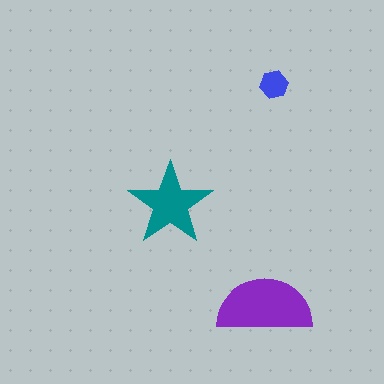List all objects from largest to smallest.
The purple semicircle, the teal star, the blue hexagon.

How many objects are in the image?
There are 3 objects in the image.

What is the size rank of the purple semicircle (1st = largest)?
1st.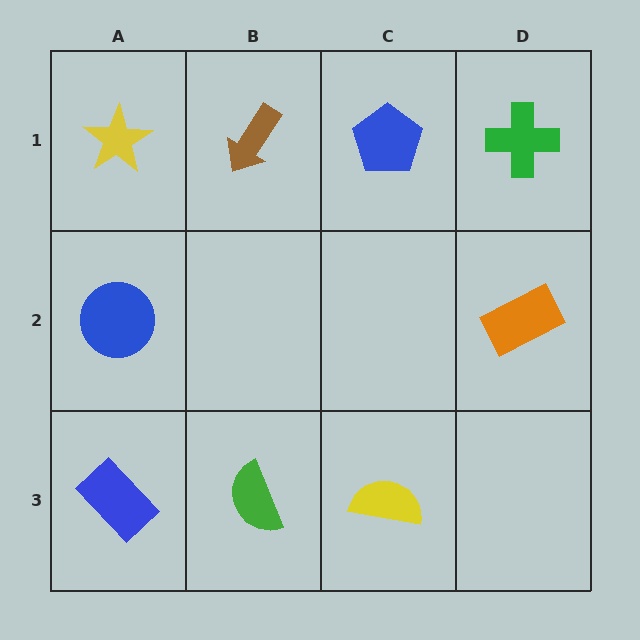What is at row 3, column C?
A yellow semicircle.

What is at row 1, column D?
A green cross.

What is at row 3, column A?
A blue rectangle.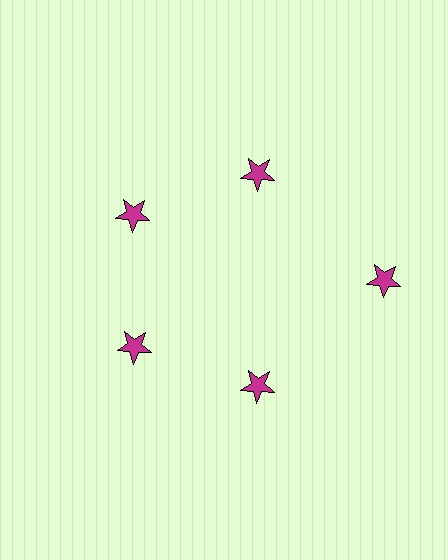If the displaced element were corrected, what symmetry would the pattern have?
It would have 5-fold rotational symmetry — the pattern would map onto itself every 72 degrees.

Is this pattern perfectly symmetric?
No. The 5 magenta stars are arranged in a ring, but one element near the 3 o'clock position is pushed outward from the center, breaking the 5-fold rotational symmetry.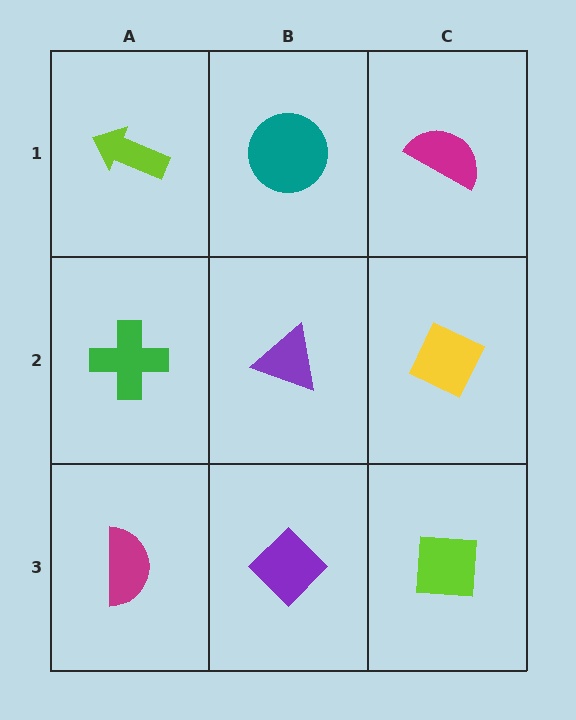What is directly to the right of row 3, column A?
A purple diamond.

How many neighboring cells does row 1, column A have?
2.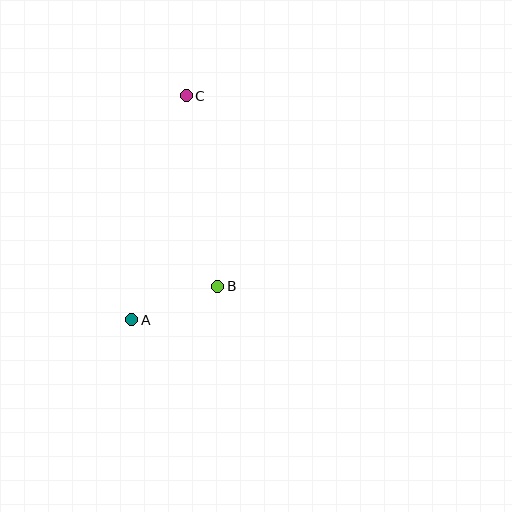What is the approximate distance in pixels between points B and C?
The distance between B and C is approximately 193 pixels.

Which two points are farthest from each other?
Points A and C are farthest from each other.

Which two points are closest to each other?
Points A and B are closest to each other.